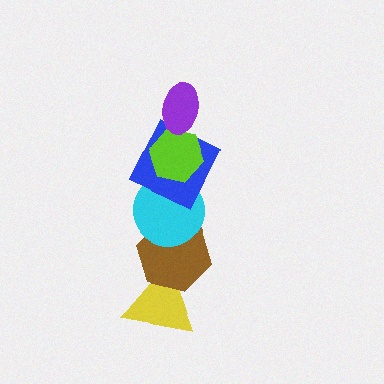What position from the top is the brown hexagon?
The brown hexagon is 5th from the top.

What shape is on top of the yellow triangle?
The brown hexagon is on top of the yellow triangle.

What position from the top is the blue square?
The blue square is 3rd from the top.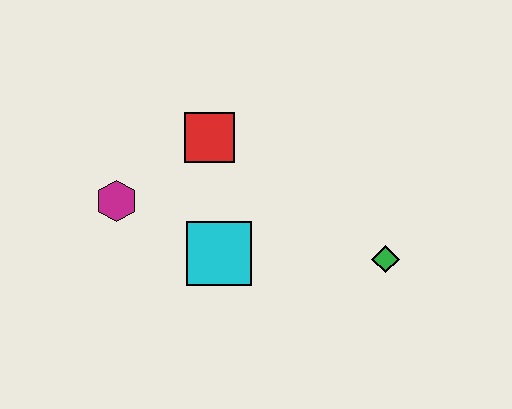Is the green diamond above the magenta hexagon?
No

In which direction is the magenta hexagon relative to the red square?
The magenta hexagon is to the left of the red square.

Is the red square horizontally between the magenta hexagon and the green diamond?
Yes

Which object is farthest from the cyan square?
The green diamond is farthest from the cyan square.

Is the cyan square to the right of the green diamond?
No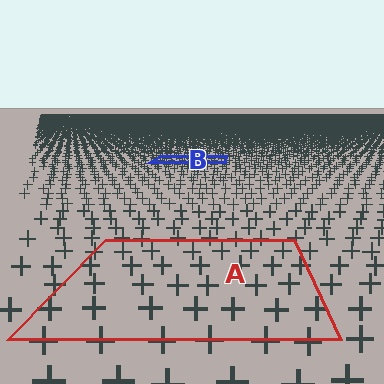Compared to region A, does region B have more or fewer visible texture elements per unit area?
Region B has more texture elements per unit area — they are packed more densely because it is farther away.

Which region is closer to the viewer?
Region A is closer. The texture elements there are larger and more spread out.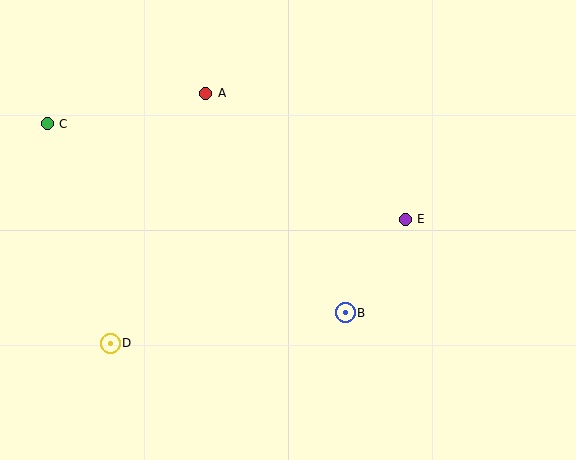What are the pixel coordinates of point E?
Point E is at (405, 219).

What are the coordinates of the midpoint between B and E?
The midpoint between B and E is at (375, 266).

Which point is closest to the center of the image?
Point B at (345, 313) is closest to the center.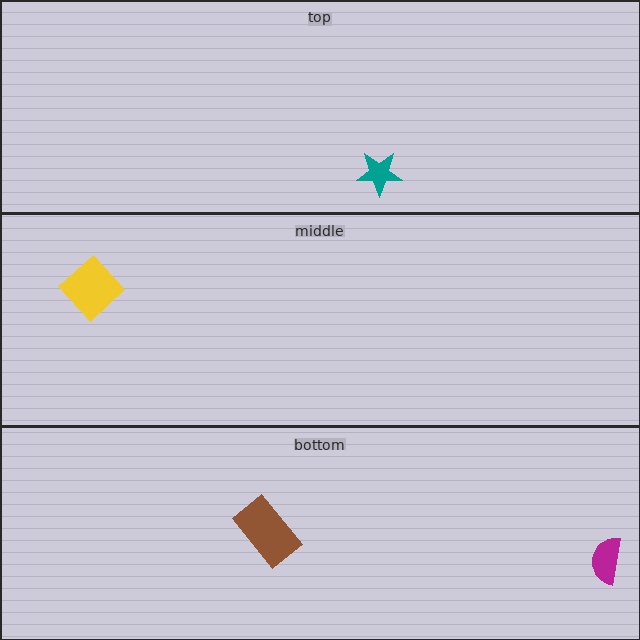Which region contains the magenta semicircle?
The bottom region.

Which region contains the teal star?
The top region.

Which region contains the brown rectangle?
The bottom region.